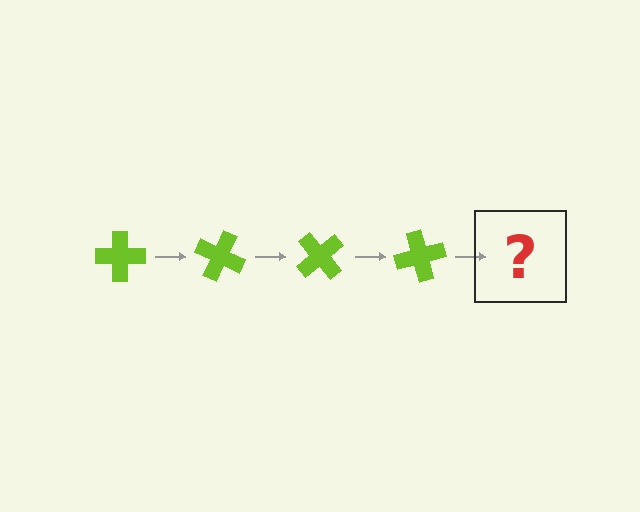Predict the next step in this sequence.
The next step is a lime cross rotated 100 degrees.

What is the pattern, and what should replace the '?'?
The pattern is that the cross rotates 25 degrees each step. The '?' should be a lime cross rotated 100 degrees.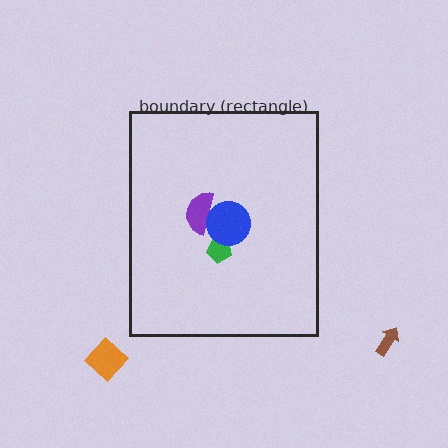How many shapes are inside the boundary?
3 inside, 2 outside.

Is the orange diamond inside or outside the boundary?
Outside.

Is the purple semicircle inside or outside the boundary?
Inside.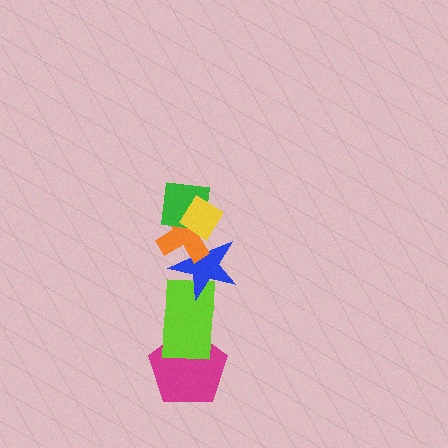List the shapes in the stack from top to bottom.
From top to bottom: the yellow diamond, the green square, the orange cross, the blue star, the lime rectangle, the magenta pentagon.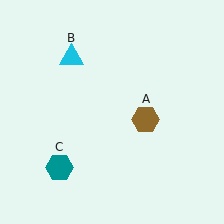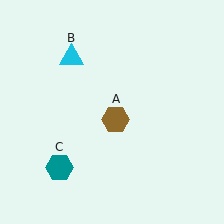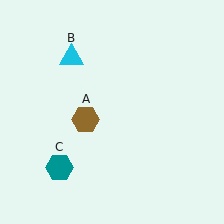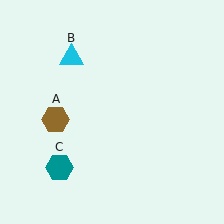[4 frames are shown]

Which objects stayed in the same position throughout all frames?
Cyan triangle (object B) and teal hexagon (object C) remained stationary.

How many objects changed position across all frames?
1 object changed position: brown hexagon (object A).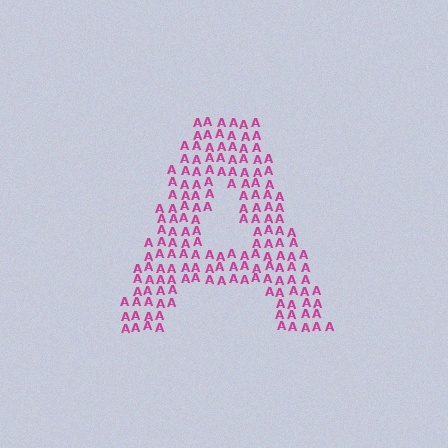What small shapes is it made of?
It is made of small letter A's.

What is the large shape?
The large shape is the letter A.